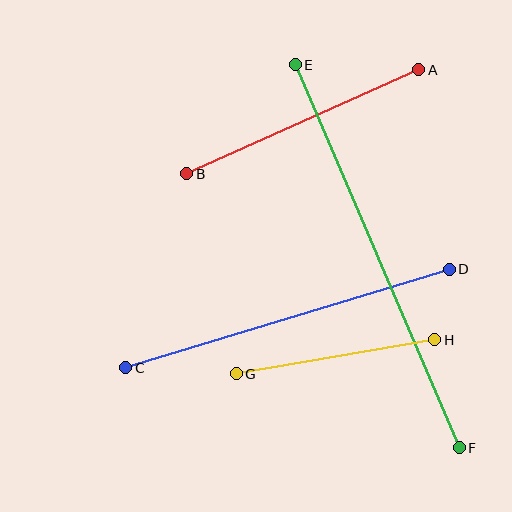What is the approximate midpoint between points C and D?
The midpoint is at approximately (287, 319) pixels.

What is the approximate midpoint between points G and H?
The midpoint is at approximately (335, 357) pixels.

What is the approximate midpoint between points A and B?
The midpoint is at approximately (303, 122) pixels.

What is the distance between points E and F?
The distance is approximately 417 pixels.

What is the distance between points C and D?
The distance is approximately 338 pixels.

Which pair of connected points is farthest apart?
Points E and F are farthest apart.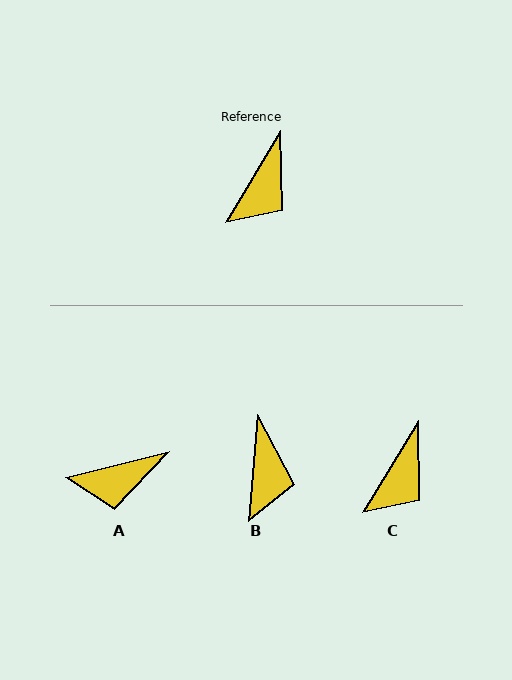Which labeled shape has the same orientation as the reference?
C.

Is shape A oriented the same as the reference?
No, it is off by about 44 degrees.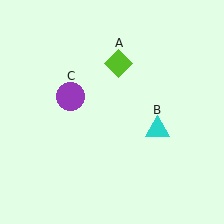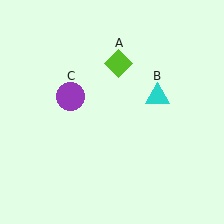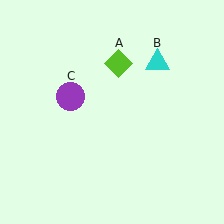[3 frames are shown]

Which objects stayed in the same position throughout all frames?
Lime diamond (object A) and purple circle (object C) remained stationary.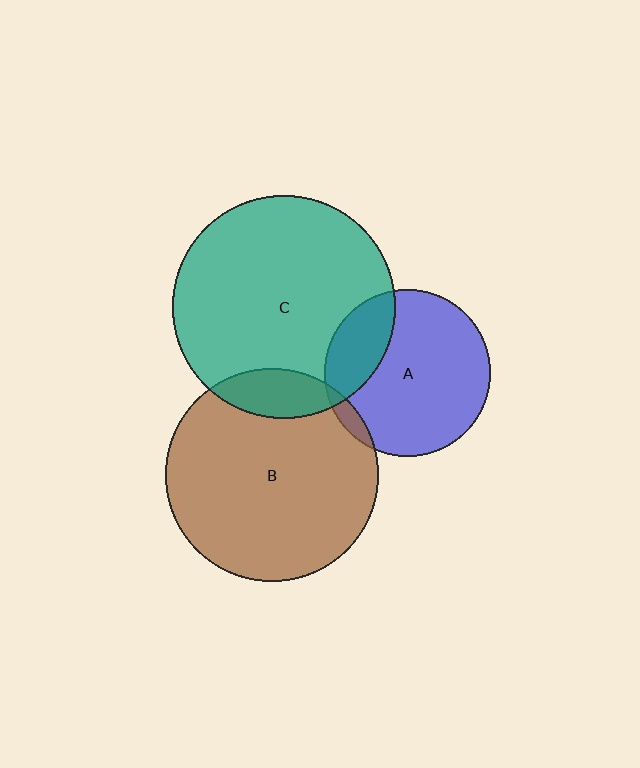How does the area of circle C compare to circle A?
Approximately 1.8 times.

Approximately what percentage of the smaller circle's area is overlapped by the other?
Approximately 15%.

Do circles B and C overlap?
Yes.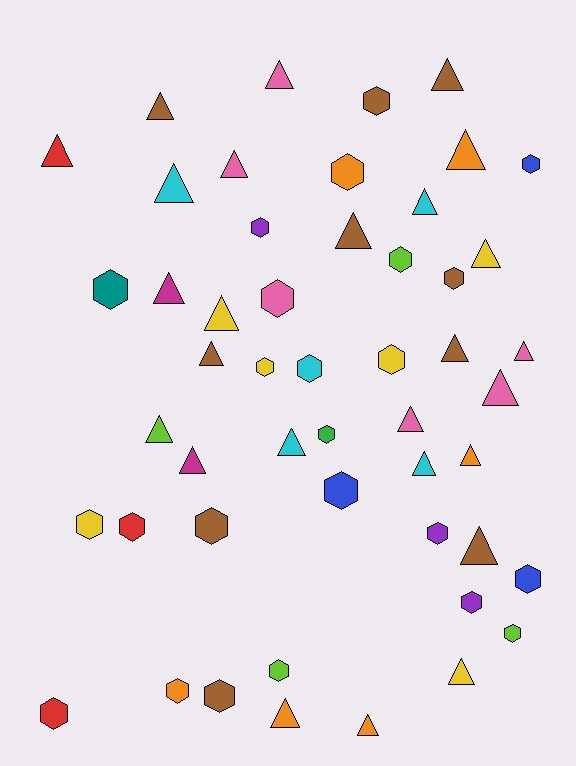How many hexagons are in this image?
There are 24 hexagons.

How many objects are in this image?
There are 50 objects.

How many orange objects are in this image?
There are 6 orange objects.